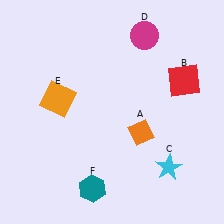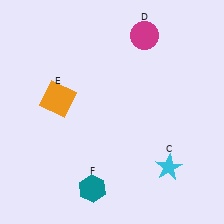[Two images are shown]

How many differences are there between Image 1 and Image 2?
There are 2 differences between the two images.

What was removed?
The orange diamond (A), the red square (B) were removed in Image 2.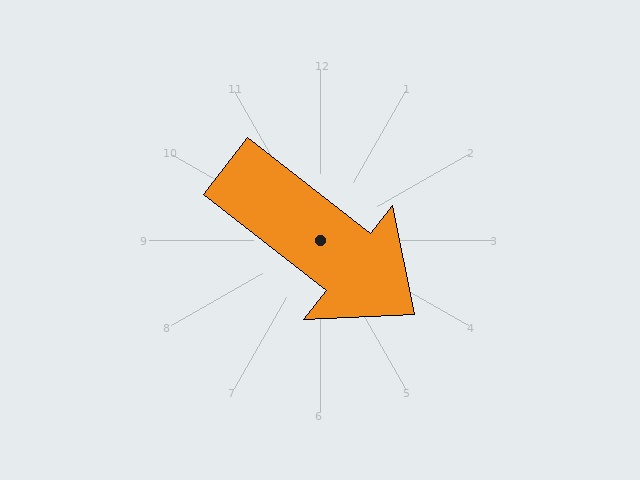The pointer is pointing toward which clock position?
Roughly 4 o'clock.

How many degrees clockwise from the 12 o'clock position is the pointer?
Approximately 128 degrees.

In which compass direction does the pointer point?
Southeast.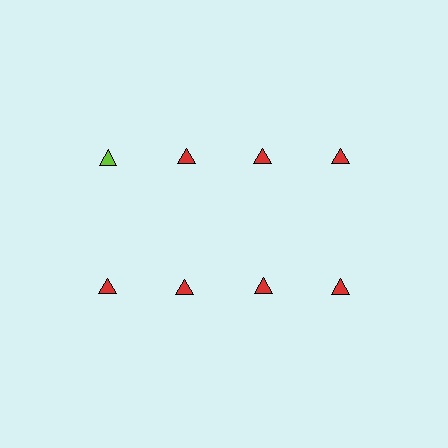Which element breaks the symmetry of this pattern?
The lime triangle in the top row, leftmost column breaks the symmetry. All other shapes are red triangles.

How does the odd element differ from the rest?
It has a different color: lime instead of red.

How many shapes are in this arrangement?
There are 8 shapes arranged in a grid pattern.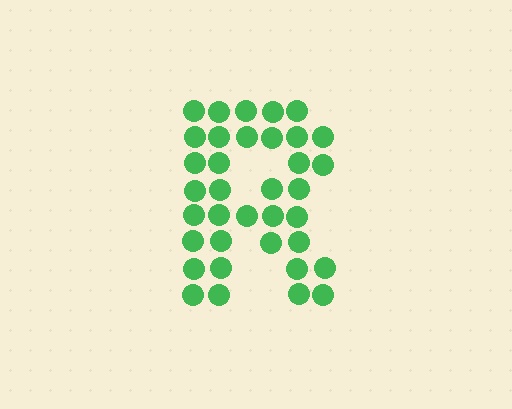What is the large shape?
The large shape is the letter R.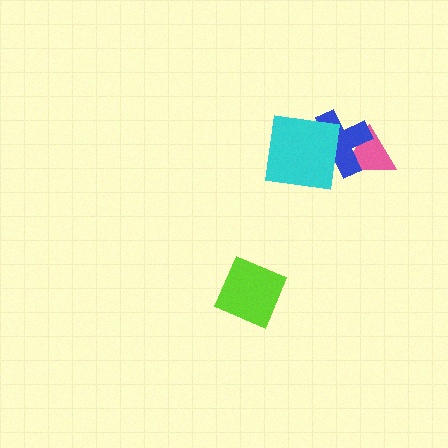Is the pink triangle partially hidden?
Yes, it is partially covered by another shape.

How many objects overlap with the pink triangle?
1 object overlaps with the pink triangle.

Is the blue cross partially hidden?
Yes, it is partially covered by another shape.